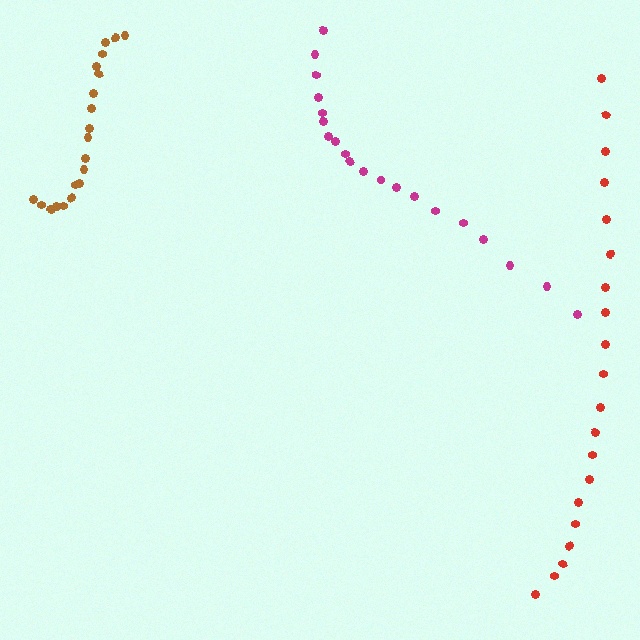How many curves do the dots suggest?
There are 3 distinct paths.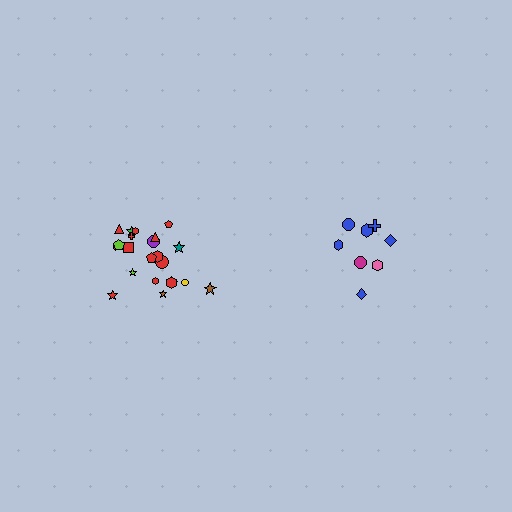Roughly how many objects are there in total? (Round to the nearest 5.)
Roughly 30 objects in total.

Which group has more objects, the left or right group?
The left group.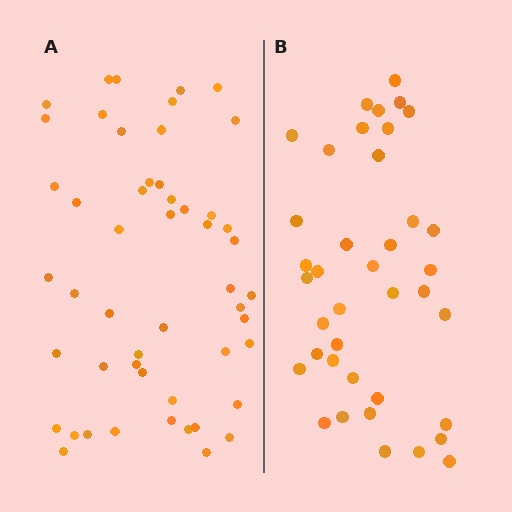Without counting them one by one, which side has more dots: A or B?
Region A (the left region) has more dots.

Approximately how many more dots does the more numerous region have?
Region A has roughly 12 or so more dots than region B.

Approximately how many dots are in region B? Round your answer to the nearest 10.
About 40 dots. (The exact count is 39, which rounds to 40.)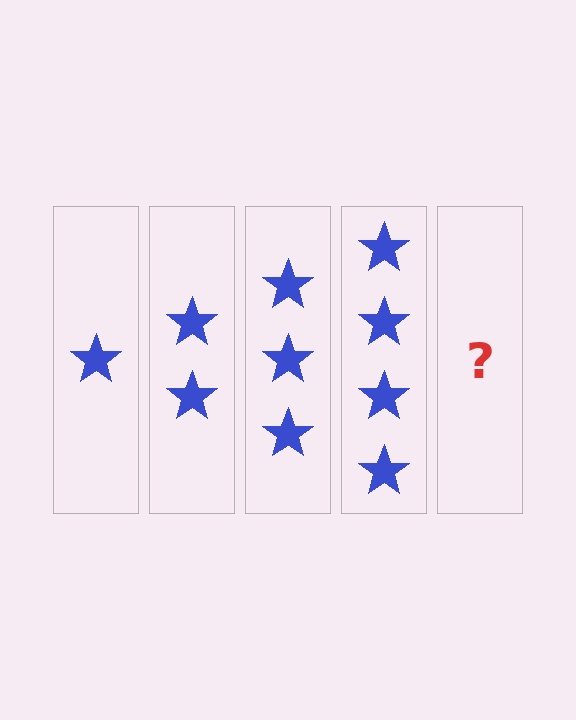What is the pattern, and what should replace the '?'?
The pattern is that each step adds one more star. The '?' should be 5 stars.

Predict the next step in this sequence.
The next step is 5 stars.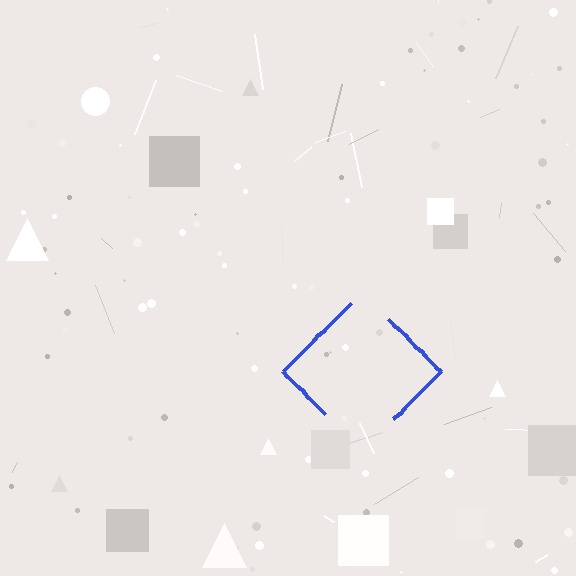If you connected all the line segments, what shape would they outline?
They would outline a diamond.